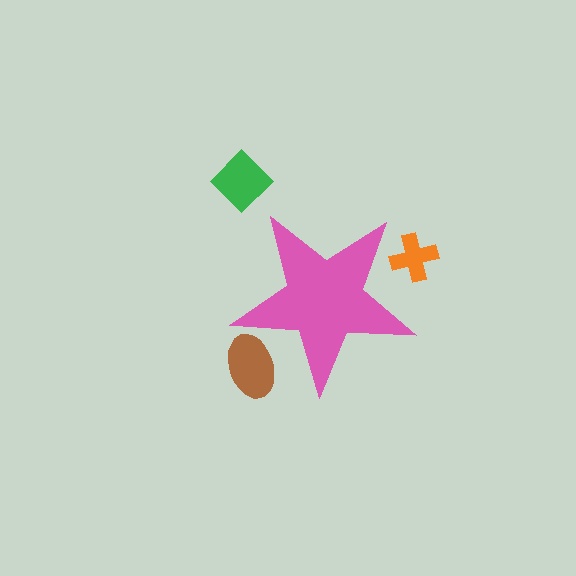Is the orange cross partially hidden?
Yes, the orange cross is partially hidden behind the pink star.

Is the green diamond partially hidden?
No, the green diamond is fully visible.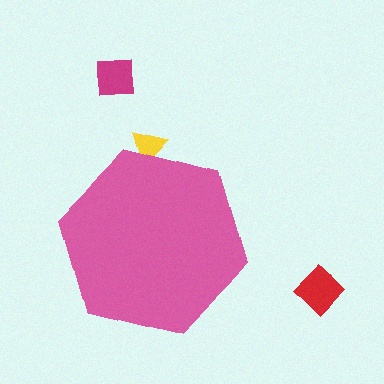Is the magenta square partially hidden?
No, the magenta square is fully visible.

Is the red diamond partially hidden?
No, the red diamond is fully visible.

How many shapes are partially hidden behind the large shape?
1 shape is partially hidden.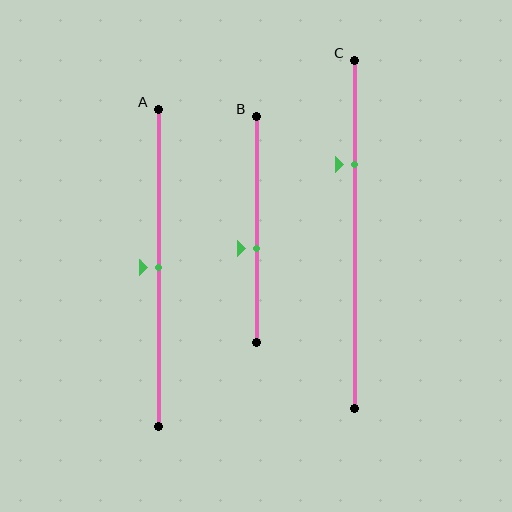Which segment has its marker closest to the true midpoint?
Segment A has its marker closest to the true midpoint.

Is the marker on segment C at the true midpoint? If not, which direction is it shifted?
No, the marker on segment C is shifted upward by about 20% of the segment length.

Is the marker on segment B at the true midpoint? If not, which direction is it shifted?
No, the marker on segment B is shifted downward by about 9% of the segment length.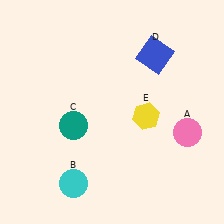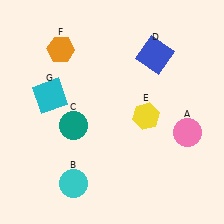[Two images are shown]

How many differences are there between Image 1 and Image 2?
There are 2 differences between the two images.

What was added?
An orange hexagon (F), a cyan square (G) were added in Image 2.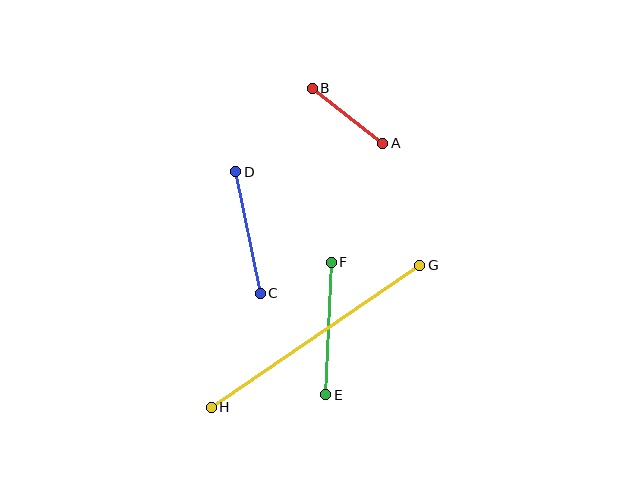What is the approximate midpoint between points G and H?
The midpoint is at approximately (315, 336) pixels.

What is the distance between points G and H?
The distance is approximately 253 pixels.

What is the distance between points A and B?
The distance is approximately 90 pixels.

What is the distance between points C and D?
The distance is approximately 124 pixels.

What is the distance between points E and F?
The distance is approximately 132 pixels.